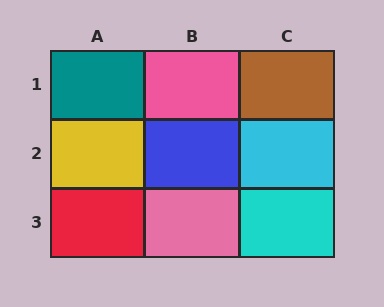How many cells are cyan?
2 cells are cyan.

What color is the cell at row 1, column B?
Pink.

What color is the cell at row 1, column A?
Teal.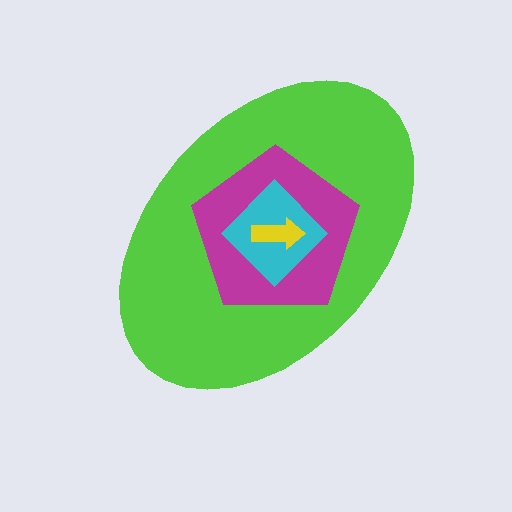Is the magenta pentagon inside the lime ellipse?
Yes.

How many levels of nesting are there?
4.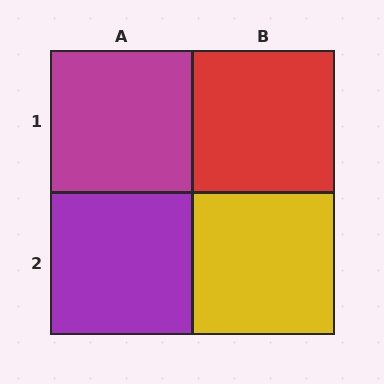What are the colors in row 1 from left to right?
Magenta, red.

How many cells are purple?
1 cell is purple.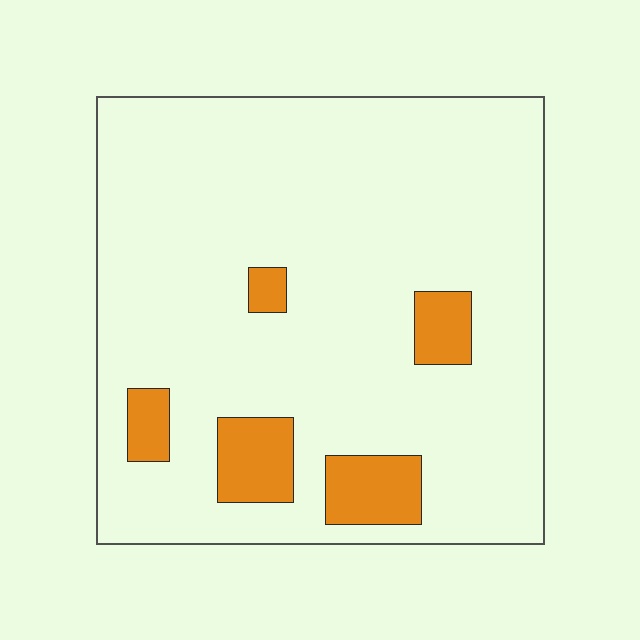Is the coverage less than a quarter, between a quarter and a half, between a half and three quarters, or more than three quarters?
Less than a quarter.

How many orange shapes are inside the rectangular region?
5.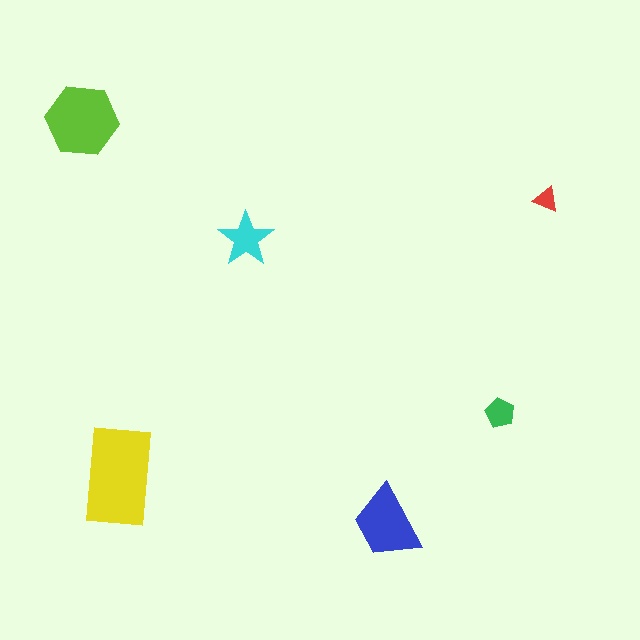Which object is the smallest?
The red triangle.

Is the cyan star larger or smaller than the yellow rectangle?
Smaller.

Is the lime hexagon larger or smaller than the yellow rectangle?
Smaller.